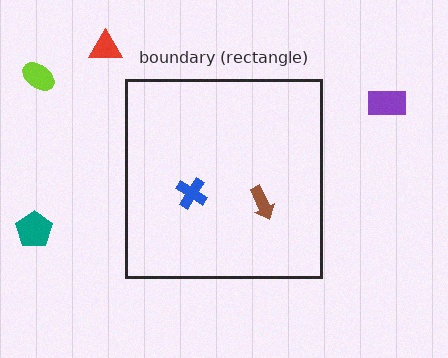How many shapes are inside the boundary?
2 inside, 4 outside.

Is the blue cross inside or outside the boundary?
Inside.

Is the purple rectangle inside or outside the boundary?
Outside.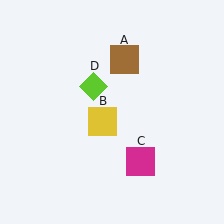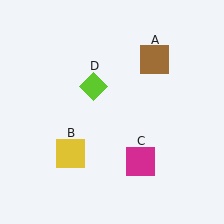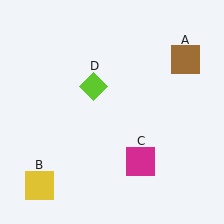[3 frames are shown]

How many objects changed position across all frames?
2 objects changed position: brown square (object A), yellow square (object B).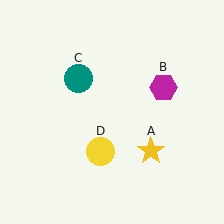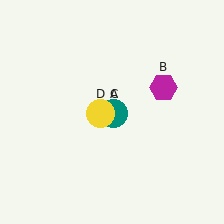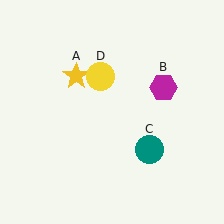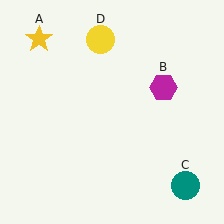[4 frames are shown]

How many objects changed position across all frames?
3 objects changed position: yellow star (object A), teal circle (object C), yellow circle (object D).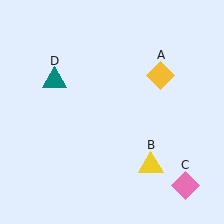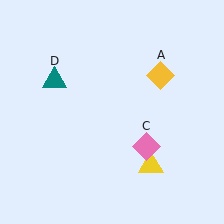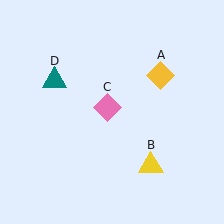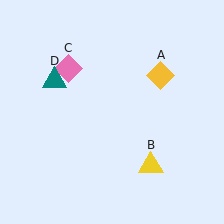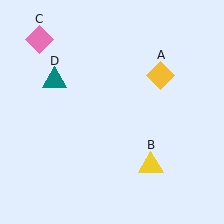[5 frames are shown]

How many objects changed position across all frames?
1 object changed position: pink diamond (object C).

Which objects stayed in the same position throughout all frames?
Yellow diamond (object A) and yellow triangle (object B) and teal triangle (object D) remained stationary.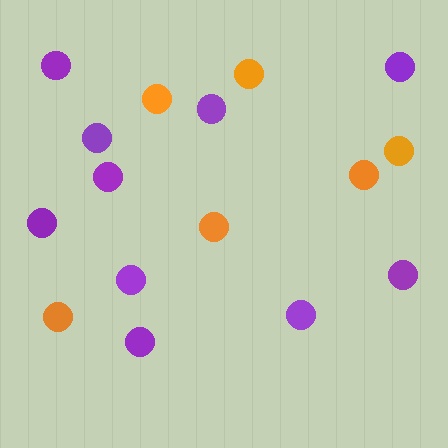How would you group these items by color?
There are 2 groups: one group of purple circles (10) and one group of orange circles (6).